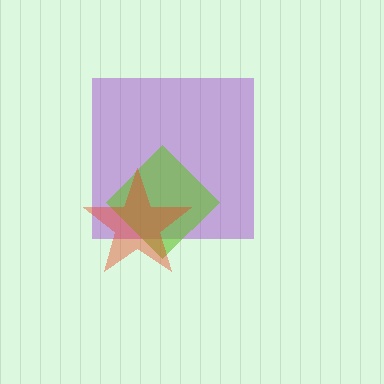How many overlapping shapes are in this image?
There are 3 overlapping shapes in the image.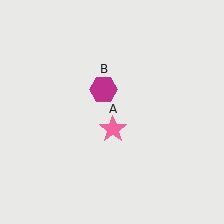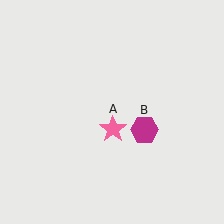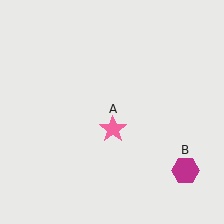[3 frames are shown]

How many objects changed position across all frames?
1 object changed position: magenta hexagon (object B).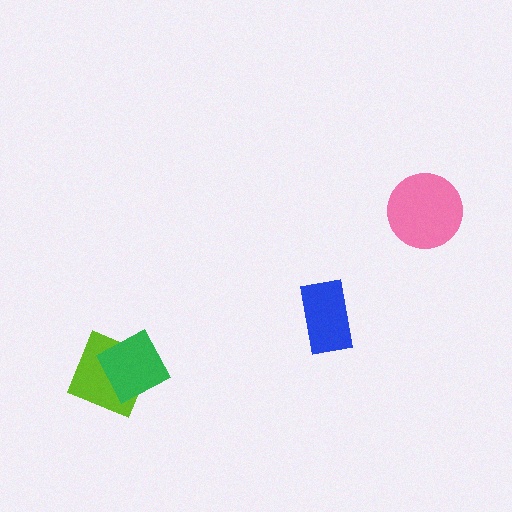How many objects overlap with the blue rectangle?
0 objects overlap with the blue rectangle.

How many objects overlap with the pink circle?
0 objects overlap with the pink circle.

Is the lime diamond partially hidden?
Yes, it is partially covered by another shape.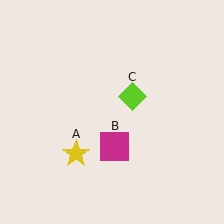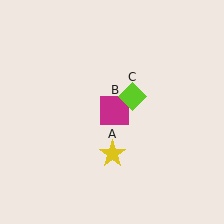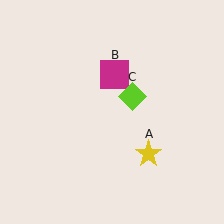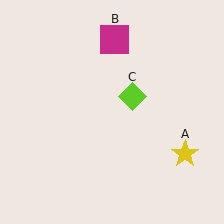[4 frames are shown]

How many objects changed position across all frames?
2 objects changed position: yellow star (object A), magenta square (object B).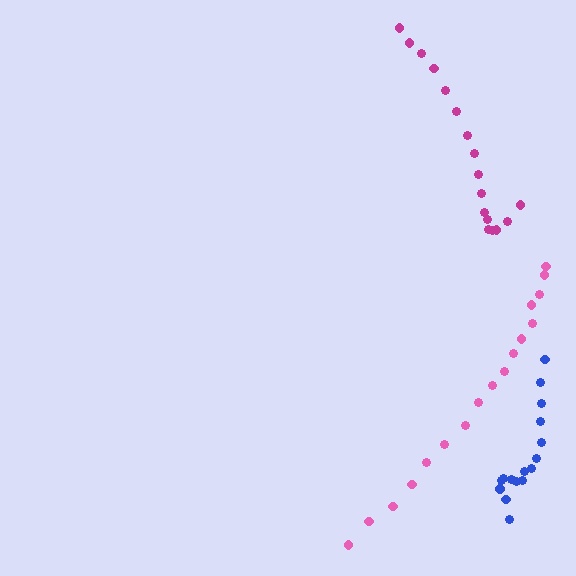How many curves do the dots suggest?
There are 3 distinct paths.